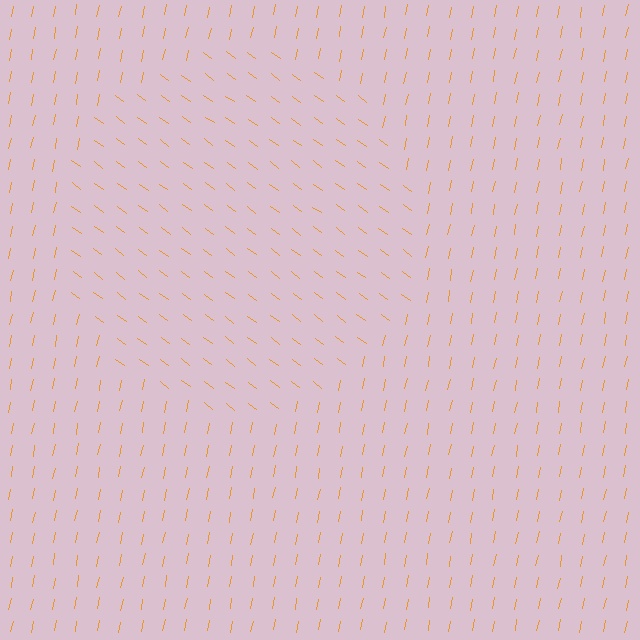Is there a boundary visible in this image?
Yes, there is a texture boundary formed by a change in line orientation.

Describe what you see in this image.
The image is filled with small orange line segments. A circle region in the image has lines oriented differently from the surrounding lines, creating a visible texture boundary.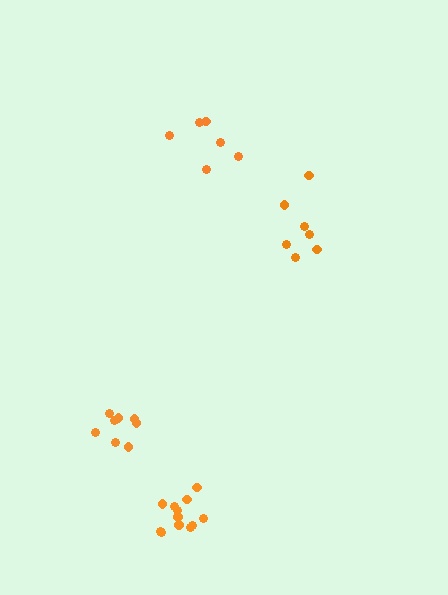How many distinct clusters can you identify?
There are 4 distinct clusters.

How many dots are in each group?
Group 1: 12 dots, Group 2: 8 dots, Group 3: 7 dots, Group 4: 6 dots (33 total).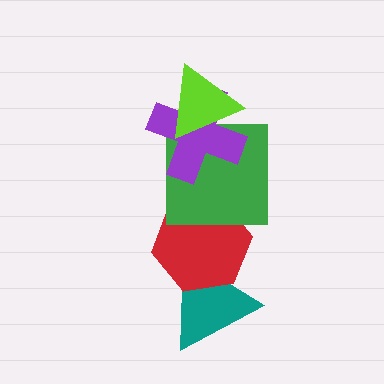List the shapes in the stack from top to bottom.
From top to bottom: the lime triangle, the purple cross, the green square, the red hexagon, the teal triangle.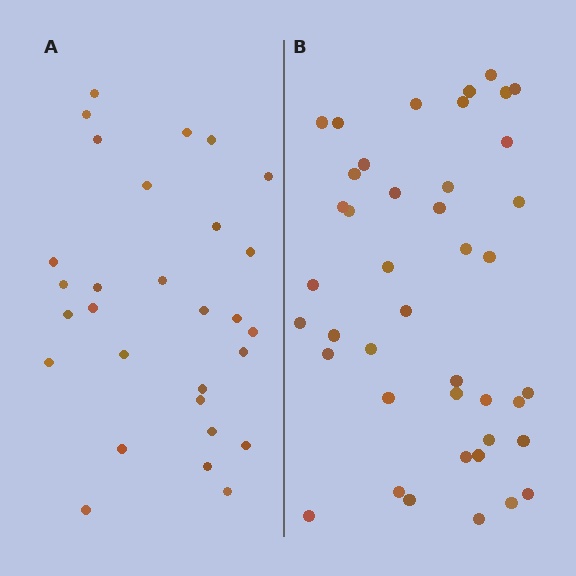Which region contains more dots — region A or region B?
Region B (the right region) has more dots.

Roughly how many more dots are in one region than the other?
Region B has approximately 15 more dots than region A.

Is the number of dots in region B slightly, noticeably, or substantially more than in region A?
Region B has noticeably more, but not dramatically so. The ratio is roughly 1.4 to 1.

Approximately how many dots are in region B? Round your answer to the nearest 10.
About 40 dots. (The exact count is 42, which rounds to 40.)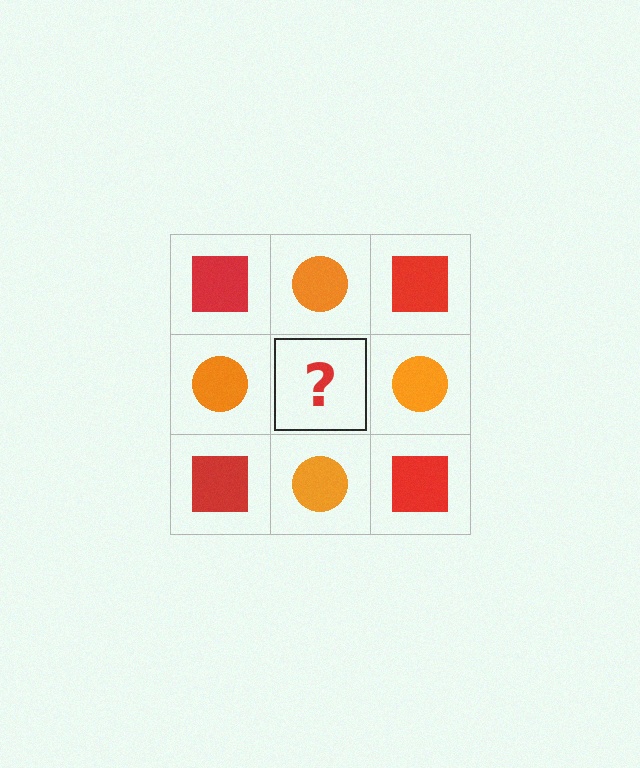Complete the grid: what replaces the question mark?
The question mark should be replaced with a red square.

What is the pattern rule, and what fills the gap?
The rule is that it alternates red square and orange circle in a checkerboard pattern. The gap should be filled with a red square.